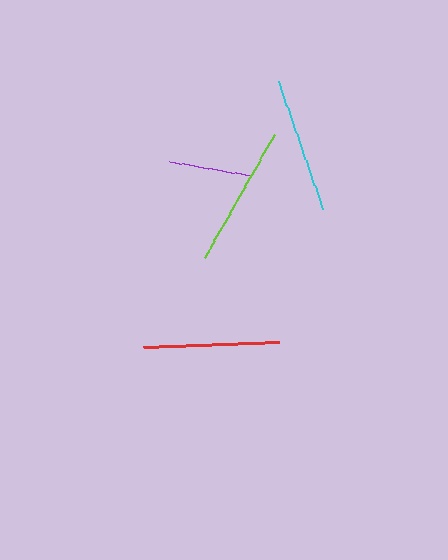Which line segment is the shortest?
The purple line is the shortest at approximately 82 pixels.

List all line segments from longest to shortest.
From longest to shortest: lime, red, cyan, purple.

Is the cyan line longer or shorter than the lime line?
The lime line is longer than the cyan line.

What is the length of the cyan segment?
The cyan segment is approximately 135 pixels long.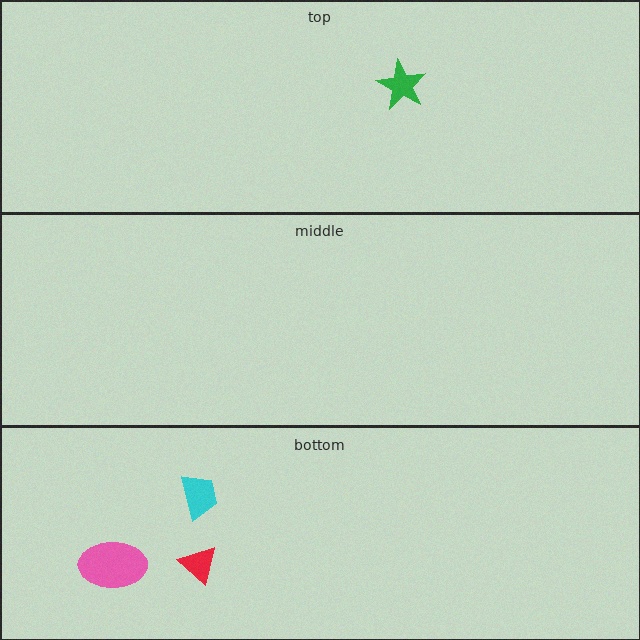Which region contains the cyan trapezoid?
The bottom region.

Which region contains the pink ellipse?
The bottom region.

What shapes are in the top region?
The green star.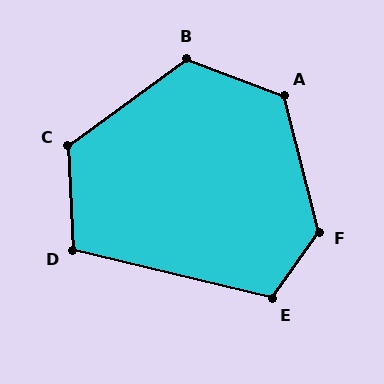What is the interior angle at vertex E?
Approximately 112 degrees (obtuse).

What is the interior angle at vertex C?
Approximately 123 degrees (obtuse).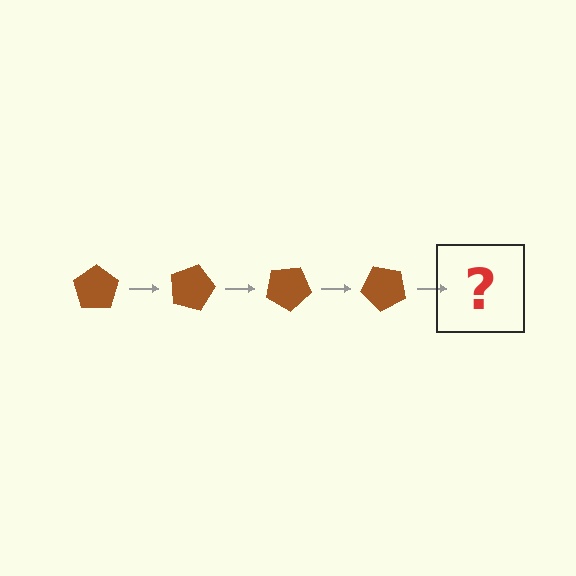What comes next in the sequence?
The next element should be a brown pentagon rotated 60 degrees.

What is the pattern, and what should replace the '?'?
The pattern is that the pentagon rotates 15 degrees each step. The '?' should be a brown pentagon rotated 60 degrees.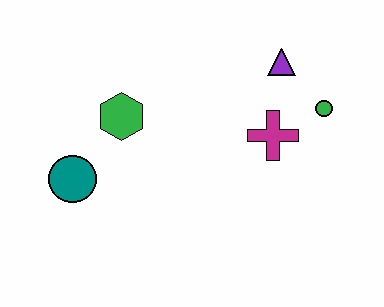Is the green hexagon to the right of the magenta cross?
No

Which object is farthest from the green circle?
The teal circle is farthest from the green circle.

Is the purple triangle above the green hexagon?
Yes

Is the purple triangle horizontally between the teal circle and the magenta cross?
No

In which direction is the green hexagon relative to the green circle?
The green hexagon is to the left of the green circle.